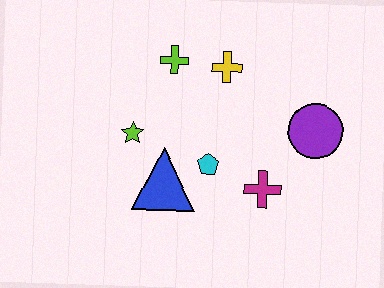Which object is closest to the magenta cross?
The cyan pentagon is closest to the magenta cross.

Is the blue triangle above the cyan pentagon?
No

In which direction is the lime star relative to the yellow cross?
The lime star is to the left of the yellow cross.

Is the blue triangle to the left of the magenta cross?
Yes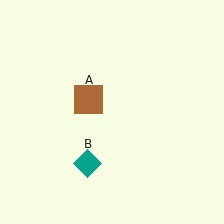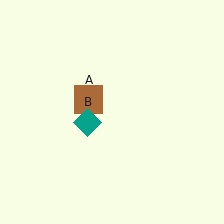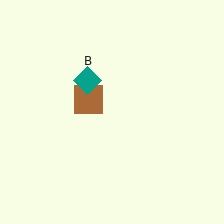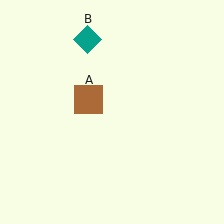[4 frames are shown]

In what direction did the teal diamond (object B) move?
The teal diamond (object B) moved up.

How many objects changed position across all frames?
1 object changed position: teal diamond (object B).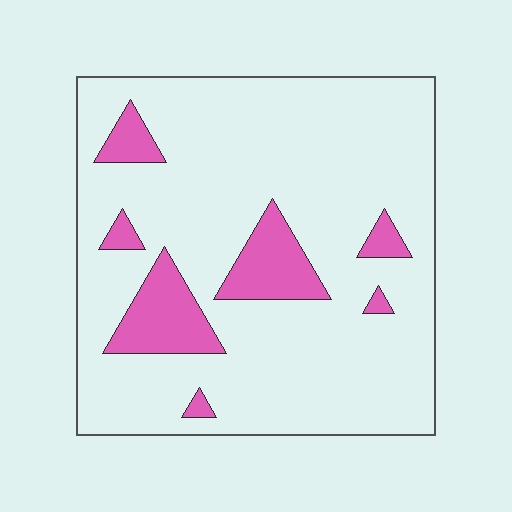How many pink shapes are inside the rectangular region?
7.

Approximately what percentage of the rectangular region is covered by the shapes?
Approximately 15%.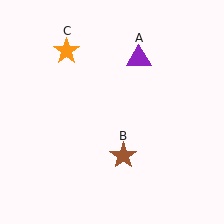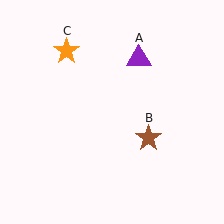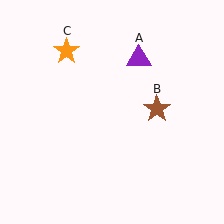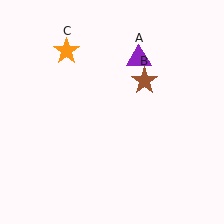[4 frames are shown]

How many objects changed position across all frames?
1 object changed position: brown star (object B).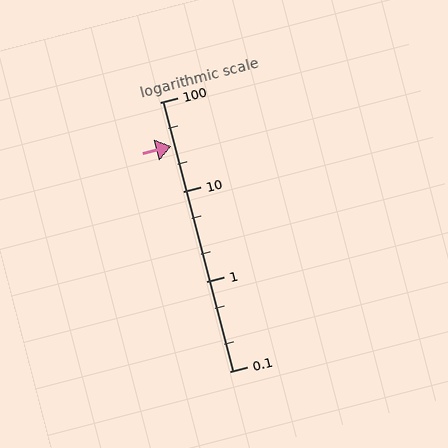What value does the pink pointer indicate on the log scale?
The pointer indicates approximately 32.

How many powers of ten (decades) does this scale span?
The scale spans 3 decades, from 0.1 to 100.